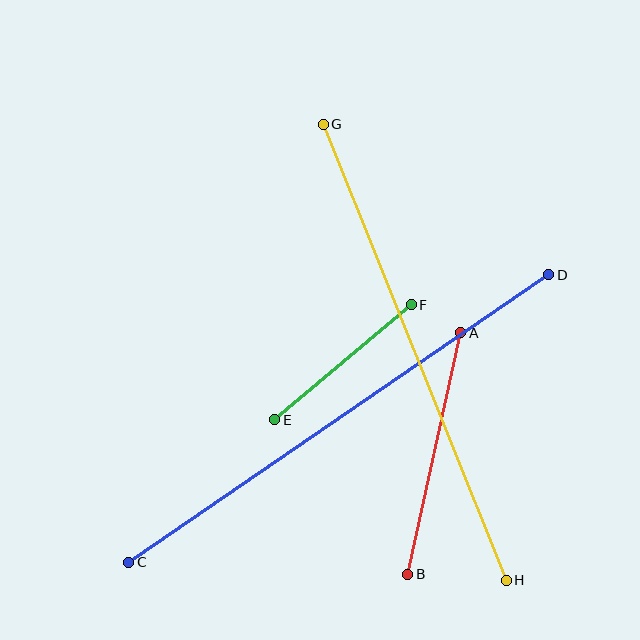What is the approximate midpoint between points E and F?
The midpoint is at approximately (343, 362) pixels.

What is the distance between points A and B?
The distance is approximately 247 pixels.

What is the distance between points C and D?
The distance is approximately 509 pixels.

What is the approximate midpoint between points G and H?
The midpoint is at approximately (415, 352) pixels.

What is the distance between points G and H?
The distance is approximately 491 pixels.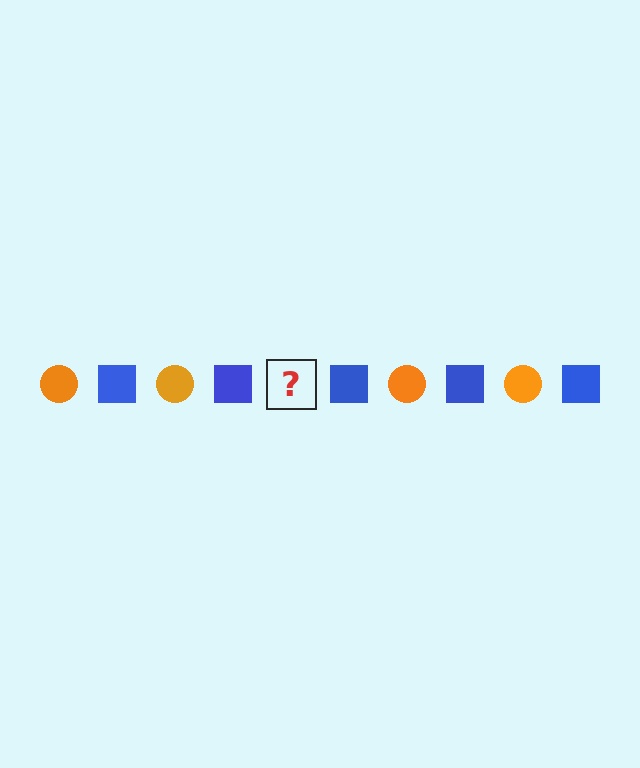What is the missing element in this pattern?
The missing element is an orange circle.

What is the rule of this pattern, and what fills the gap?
The rule is that the pattern alternates between orange circle and blue square. The gap should be filled with an orange circle.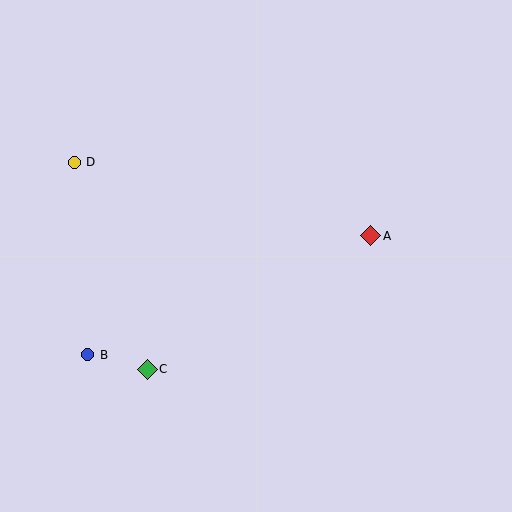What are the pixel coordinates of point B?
Point B is at (88, 355).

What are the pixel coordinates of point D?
Point D is at (74, 162).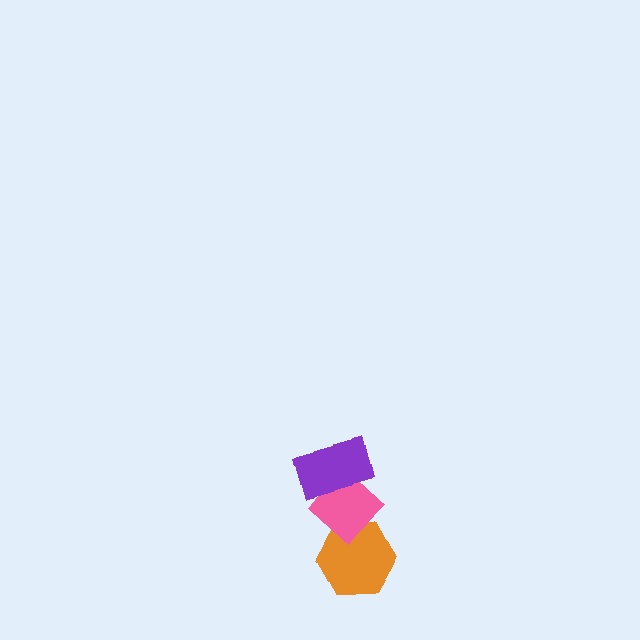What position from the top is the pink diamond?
The pink diamond is 2nd from the top.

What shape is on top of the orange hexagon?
The pink diamond is on top of the orange hexagon.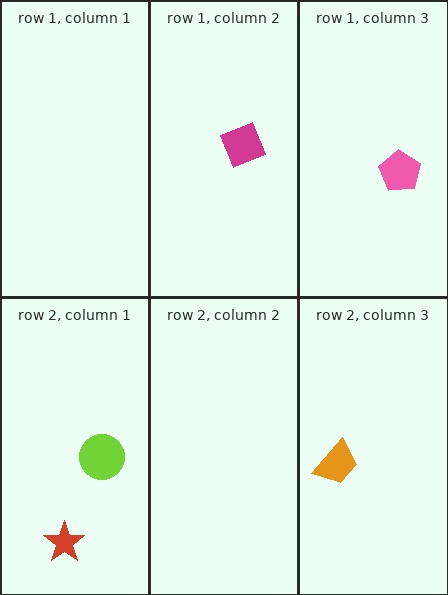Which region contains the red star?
The row 2, column 1 region.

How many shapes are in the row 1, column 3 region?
1.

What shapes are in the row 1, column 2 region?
The magenta diamond.